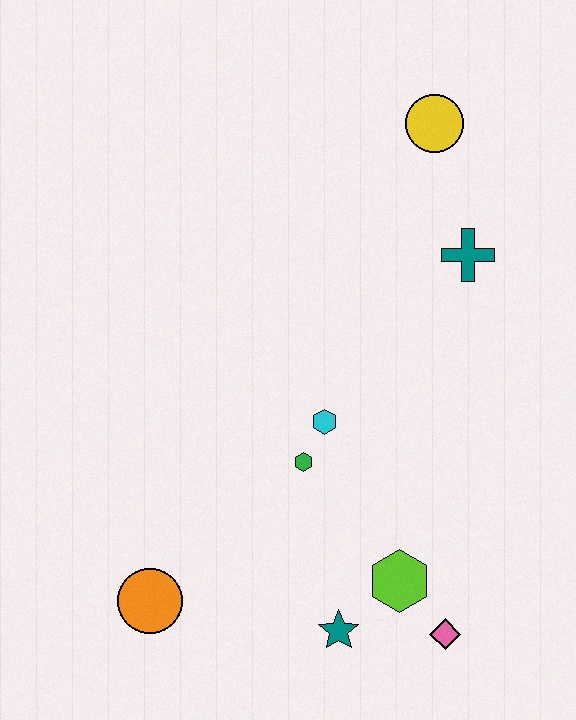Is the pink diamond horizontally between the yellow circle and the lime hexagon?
No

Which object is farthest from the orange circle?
The yellow circle is farthest from the orange circle.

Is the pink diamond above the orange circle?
No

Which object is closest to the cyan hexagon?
The green hexagon is closest to the cyan hexagon.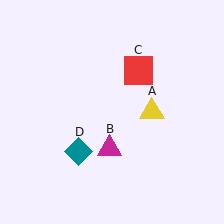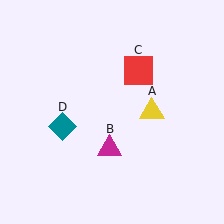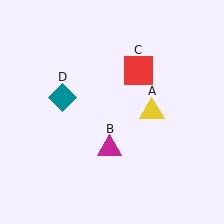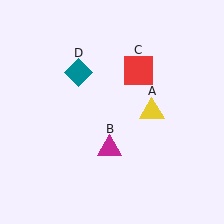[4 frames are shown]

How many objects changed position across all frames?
1 object changed position: teal diamond (object D).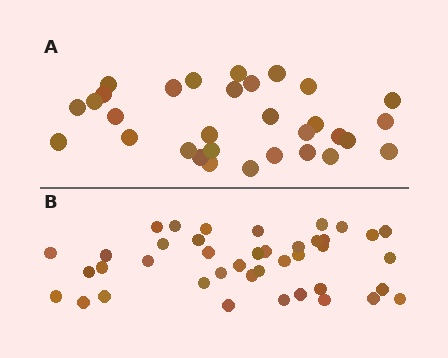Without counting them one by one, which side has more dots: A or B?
Region B (the bottom region) has more dots.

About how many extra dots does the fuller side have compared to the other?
Region B has roughly 10 or so more dots than region A.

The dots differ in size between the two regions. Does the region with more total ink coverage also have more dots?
No. Region A has more total ink coverage because its dots are larger, but region B actually contains more individual dots. Total area can be misleading — the number of items is what matters here.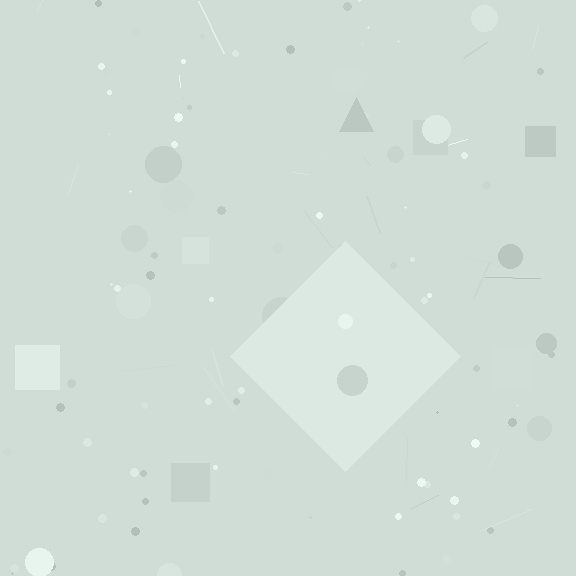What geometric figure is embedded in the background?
A diamond is embedded in the background.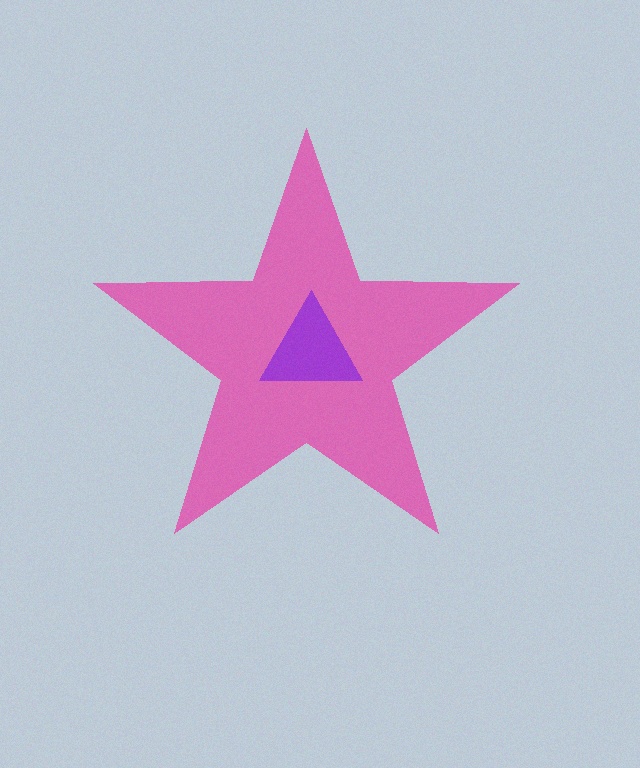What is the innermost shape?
The purple triangle.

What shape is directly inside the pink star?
The purple triangle.